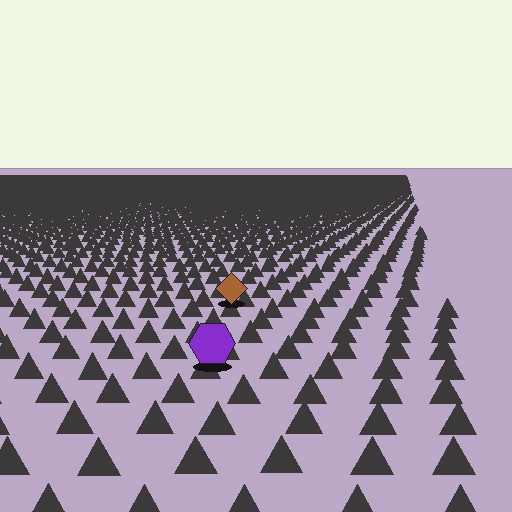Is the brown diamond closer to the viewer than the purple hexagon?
No. The purple hexagon is closer — you can tell from the texture gradient: the ground texture is coarser near it.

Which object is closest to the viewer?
The purple hexagon is closest. The texture marks near it are larger and more spread out.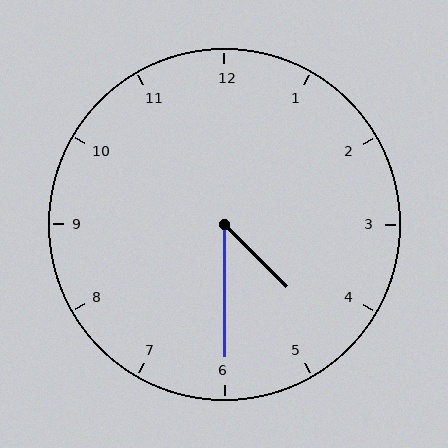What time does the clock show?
4:30.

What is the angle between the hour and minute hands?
Approximately 45 degrees.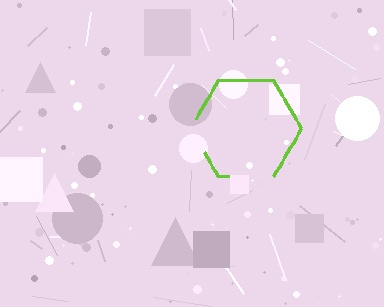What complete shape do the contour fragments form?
The contour fragments form a hexagon.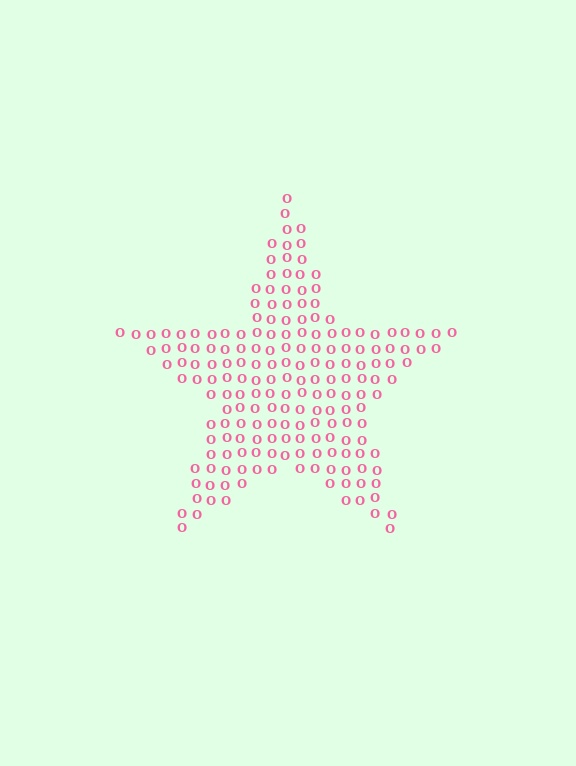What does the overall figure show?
The overall figure shows a star.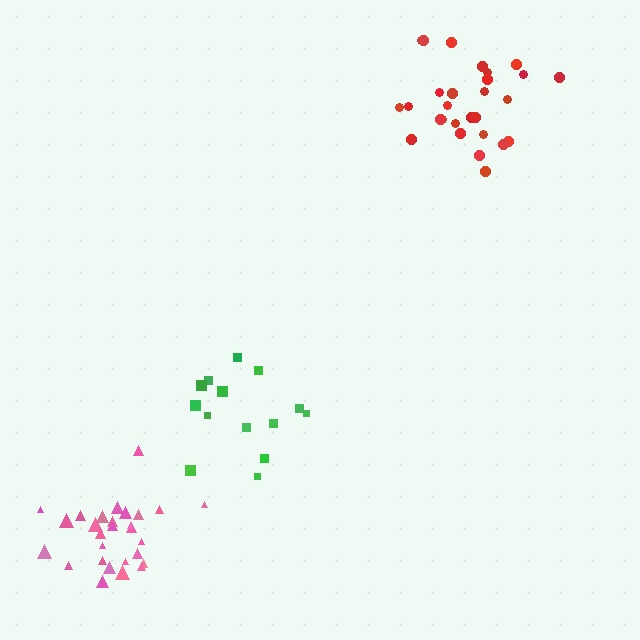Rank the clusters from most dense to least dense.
red, pink, green.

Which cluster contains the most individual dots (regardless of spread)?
Red (30).